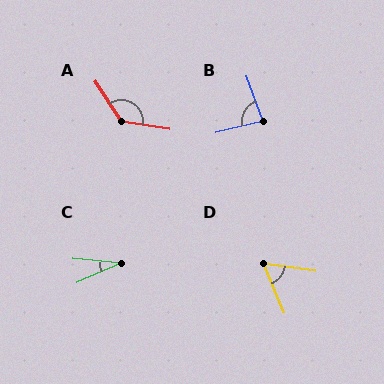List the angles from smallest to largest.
C (29°), D (59°), B (84°), A (132°).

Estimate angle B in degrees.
Approximately 84 degrees.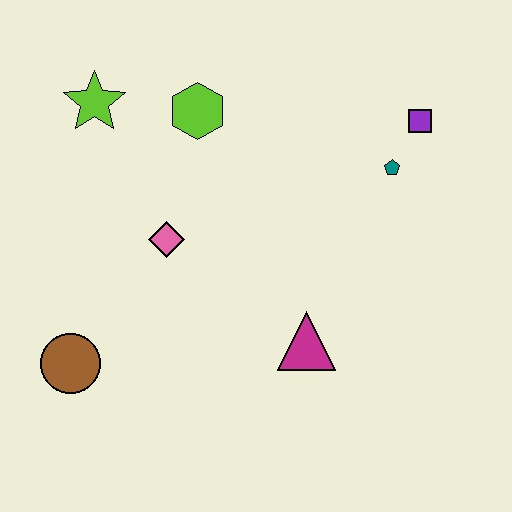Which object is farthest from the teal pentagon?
The brown circle is farthest from the teal pentagon.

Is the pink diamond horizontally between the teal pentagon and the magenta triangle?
No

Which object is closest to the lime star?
The lime hexagon is closest to the lime star.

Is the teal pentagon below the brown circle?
No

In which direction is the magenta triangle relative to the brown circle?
The magenta triangle is to the right of the brown circle.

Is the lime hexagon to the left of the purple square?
Yes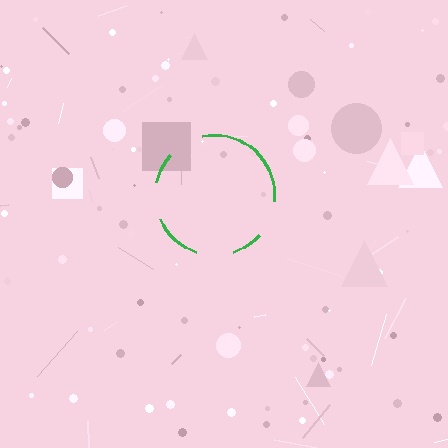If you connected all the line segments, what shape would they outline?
They would outline a circle.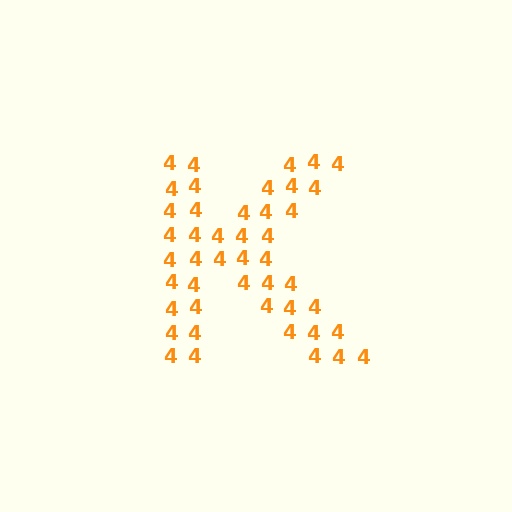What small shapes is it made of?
It is made of small digit 4's.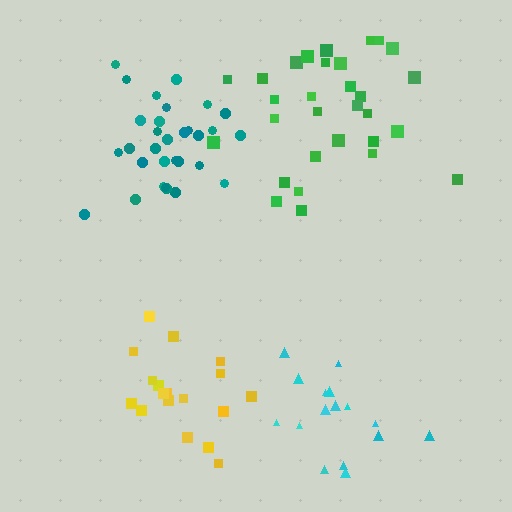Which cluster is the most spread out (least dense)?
Green.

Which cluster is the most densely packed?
Teal.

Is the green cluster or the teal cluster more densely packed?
Teal.